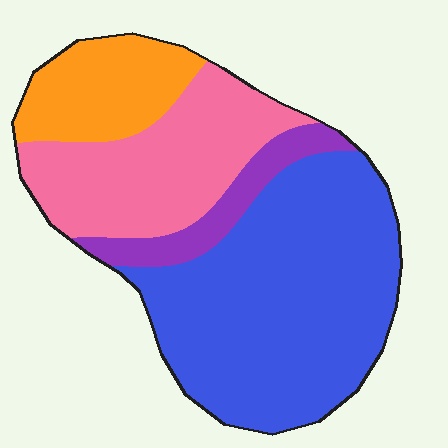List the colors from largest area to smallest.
From largest to smallest: blue, pink, orange, purple.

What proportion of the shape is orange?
Orange covers 15% of the shape.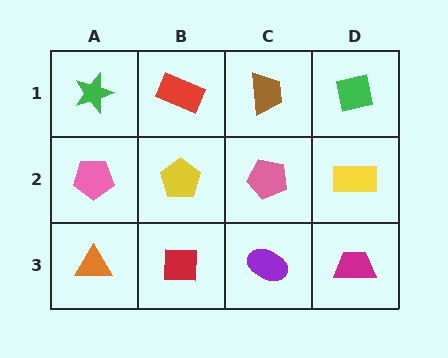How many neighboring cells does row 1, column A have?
2.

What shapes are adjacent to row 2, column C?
A brown trapezoid (row 1, column C), a purple ellipse (row 3, column C), a yellow pentagon (row 2, column B), a yellow rectangle (row 2, column D).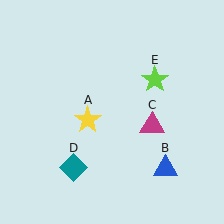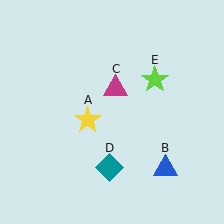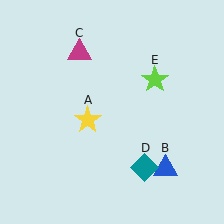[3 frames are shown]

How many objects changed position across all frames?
2 objects changed position: magenta triangle (object C), teal diamond (object D).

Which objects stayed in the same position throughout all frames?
Yellow star (object A) and blue triangle (object B) and lime star (object E) remained stationary.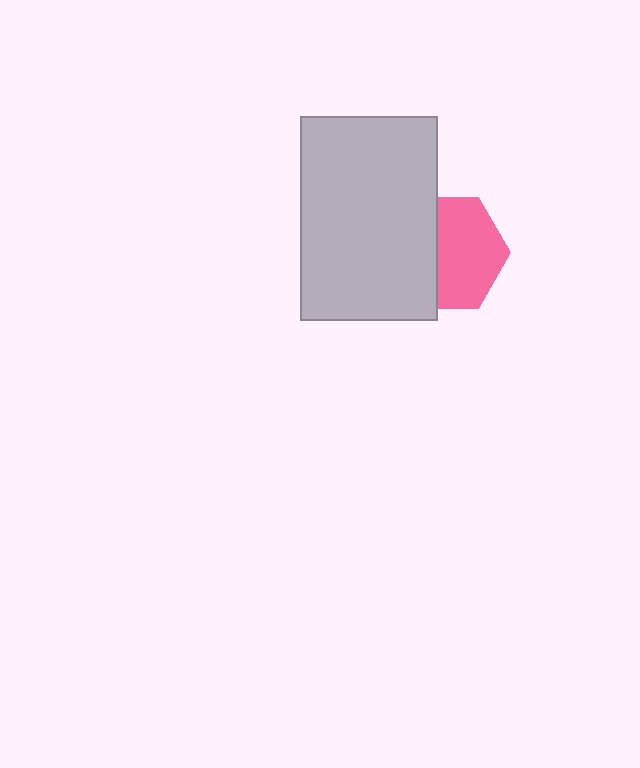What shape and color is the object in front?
The object in front is a light gray rectangle.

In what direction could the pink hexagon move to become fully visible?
The pink hexagon could move right. That would shift it out from behind the light gray rectangle entirely.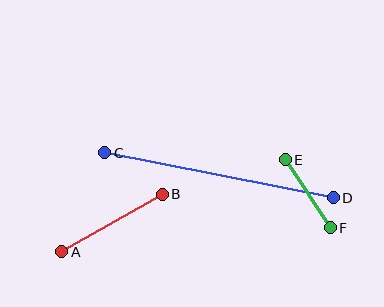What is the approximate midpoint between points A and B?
The midpoint is at approximately (112, 223) pixels.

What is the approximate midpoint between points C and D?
The midpoint is at approximately (219, 175) pixels.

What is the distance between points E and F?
The distance is approximately 81 pixels.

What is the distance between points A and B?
The distance is approximately 116 pixels.